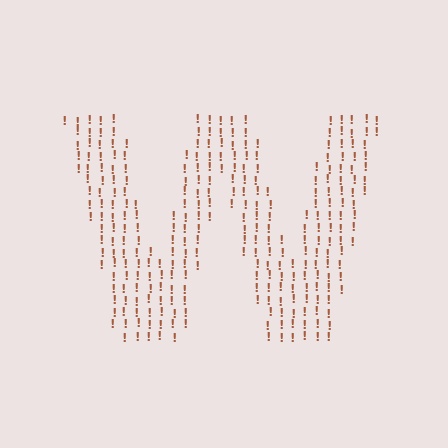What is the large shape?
The large shape is the letter W.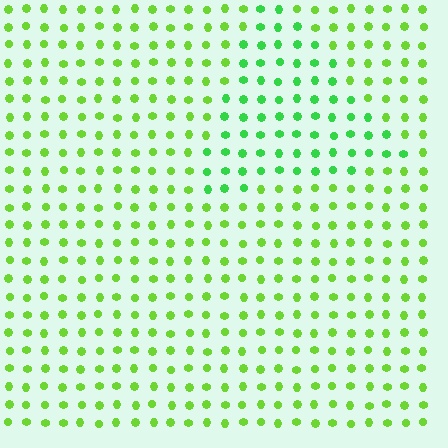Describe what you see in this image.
The image is filled with small lime elements in a uniform arrangement. A triangle-shaped region is visible where the elements are tinted to a slightly different hue, forming a subtle color boundary.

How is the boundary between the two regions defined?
The boundary is defined purely by a slight shift in hue (about 29 degrees). Spacing, size, and orientation are identical on both sides.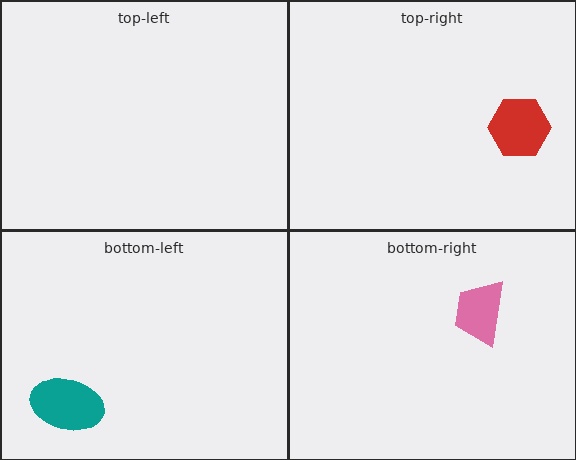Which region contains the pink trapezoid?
The bottom-right region.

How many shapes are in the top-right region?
1.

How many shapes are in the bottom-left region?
1.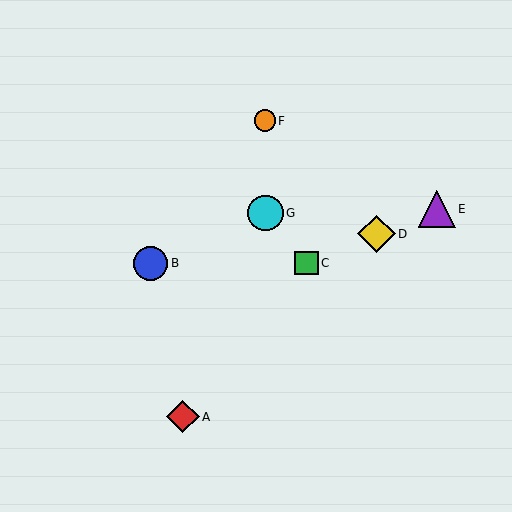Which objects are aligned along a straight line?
Objects C, D, E are aligned along a straight line.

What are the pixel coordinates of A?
Object A is at (183, 417).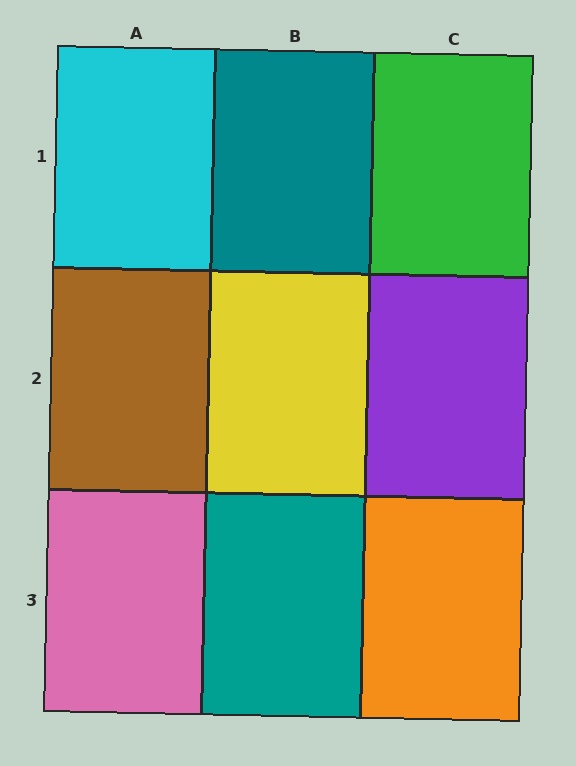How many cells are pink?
1 cell is pink.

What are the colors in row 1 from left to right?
Cyan, teal, green.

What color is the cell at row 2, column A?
Brown.